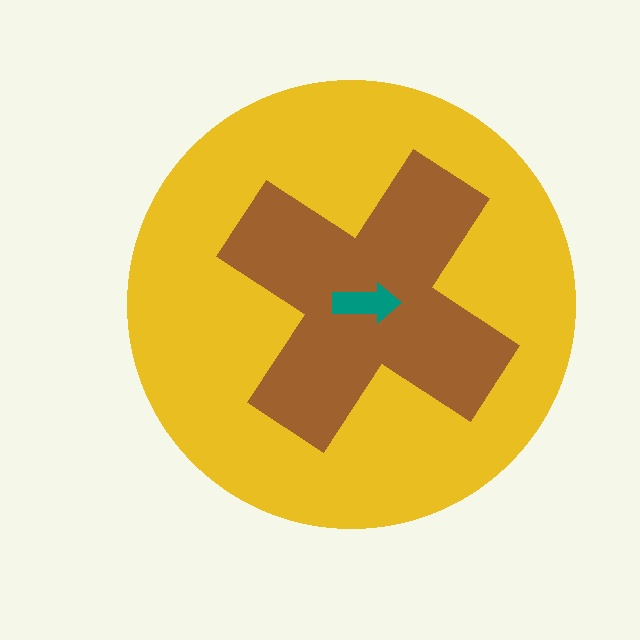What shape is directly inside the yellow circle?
The brown cross.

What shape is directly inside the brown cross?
The teal arrow.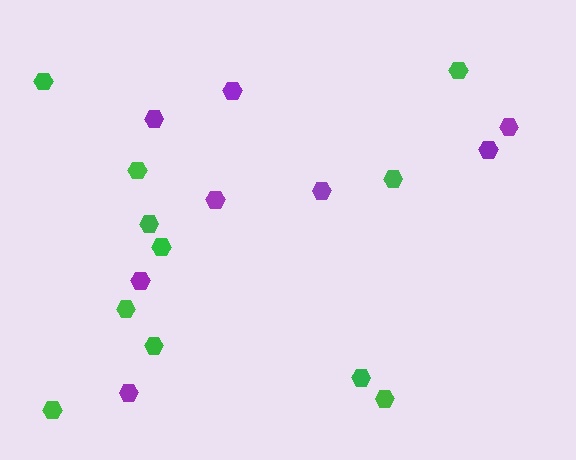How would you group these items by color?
There are 2 groups: one group of green hexagons (11) and one group of purple hexagons (8).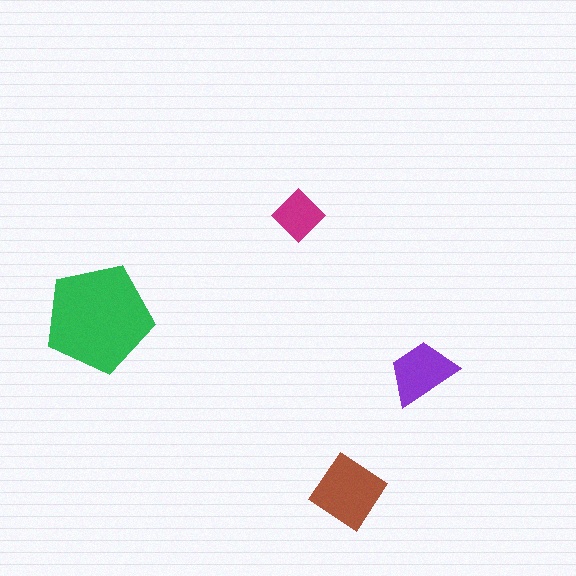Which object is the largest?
The green pentagon.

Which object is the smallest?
The magenta diamond.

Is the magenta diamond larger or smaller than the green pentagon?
Smaller.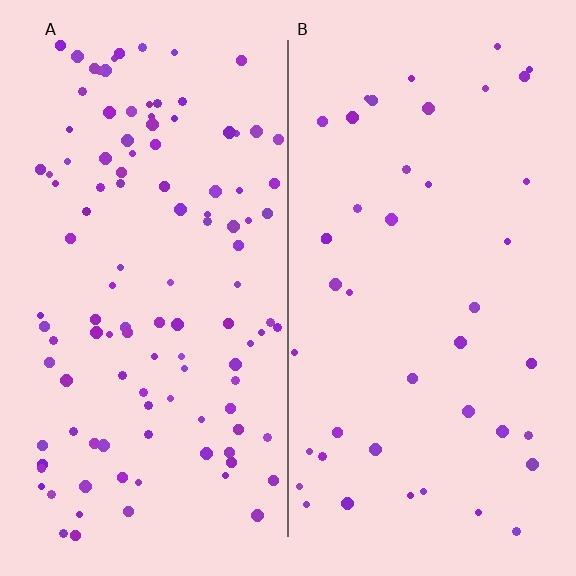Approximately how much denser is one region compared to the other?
Approximately 2.6× — region A over region B.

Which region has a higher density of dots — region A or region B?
A (the left).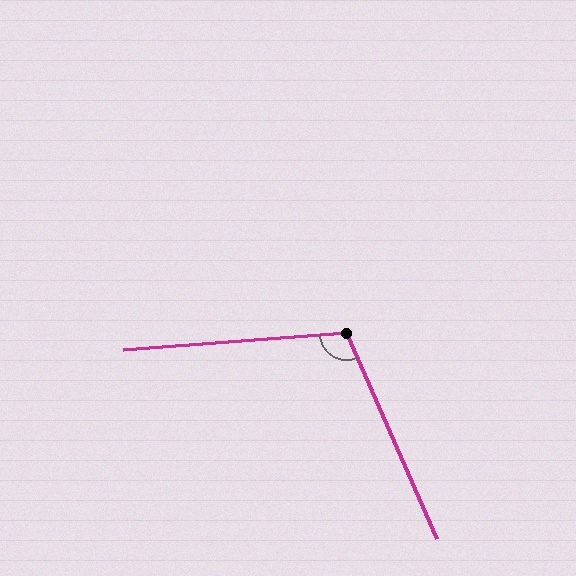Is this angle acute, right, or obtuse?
It is obtuse.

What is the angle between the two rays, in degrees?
Approximately 109 degrees.